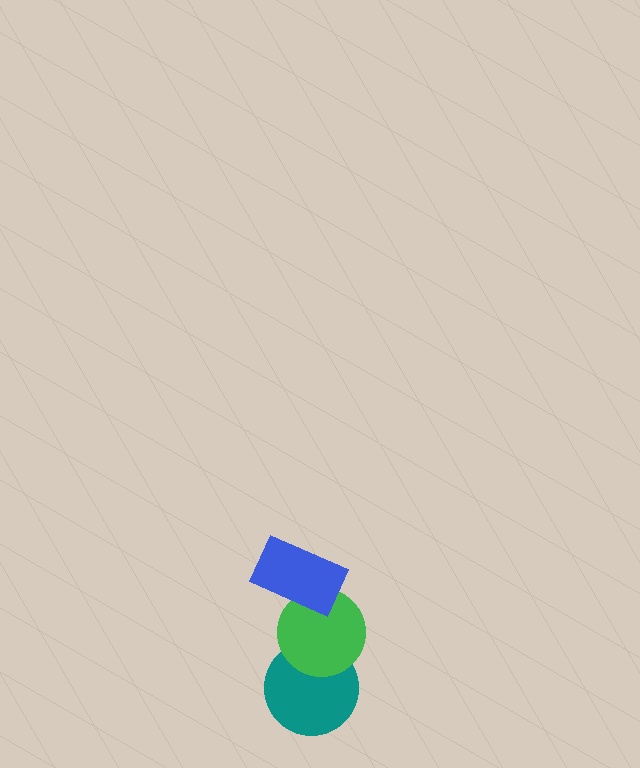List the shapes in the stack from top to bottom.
From top to bottom: the blue rectangle, the green circle, the teal circle.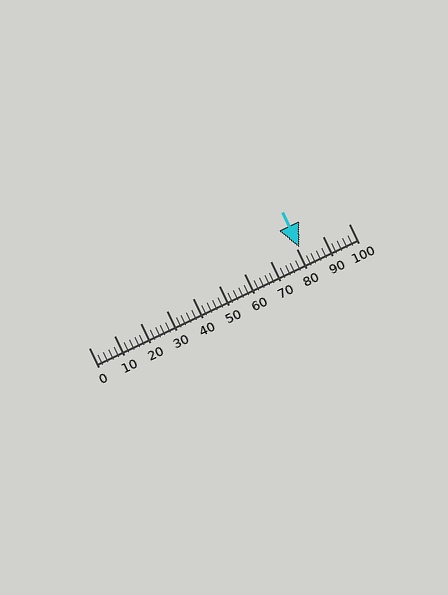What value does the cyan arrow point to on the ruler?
The cyan arrow points to approximately 81.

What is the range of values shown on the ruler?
The ruler shows values from 0 to 100.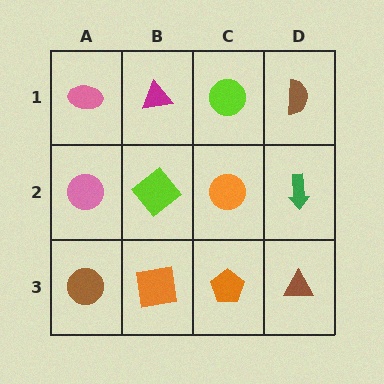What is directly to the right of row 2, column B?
An orange circle.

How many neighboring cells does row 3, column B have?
3.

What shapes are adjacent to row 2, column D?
A brown semicircle (row 1, column D), a brown triangle (row 3, column D), an orange circle (row 2, column C).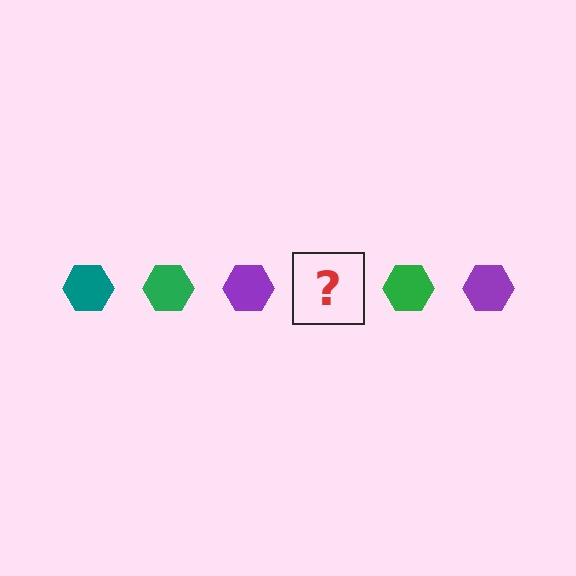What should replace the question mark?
The question mark should be replaced with a teal hexagon.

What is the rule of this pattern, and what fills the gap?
The rule is that the pattern cycles through teal, green, purple hexagons. The gap should be filled with a teal hexagon.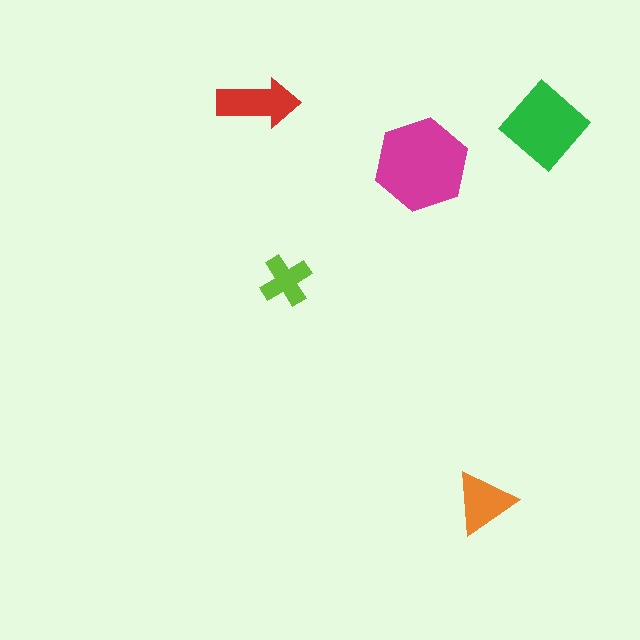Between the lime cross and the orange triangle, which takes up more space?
The orange triangle.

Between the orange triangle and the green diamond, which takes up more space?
The green diamond.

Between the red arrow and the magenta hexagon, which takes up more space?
The magenta hexagon.